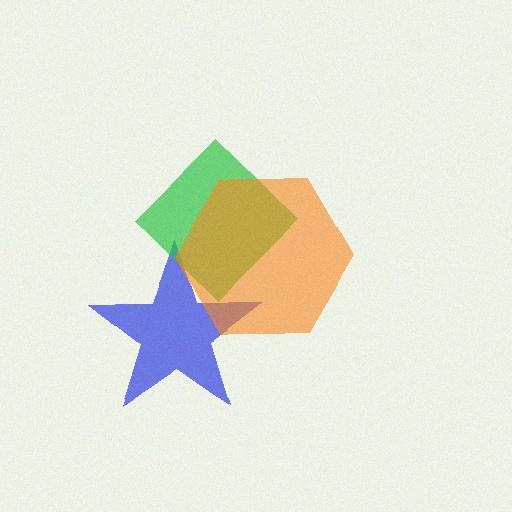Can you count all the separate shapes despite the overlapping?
Yes, there are 3 separate shapes.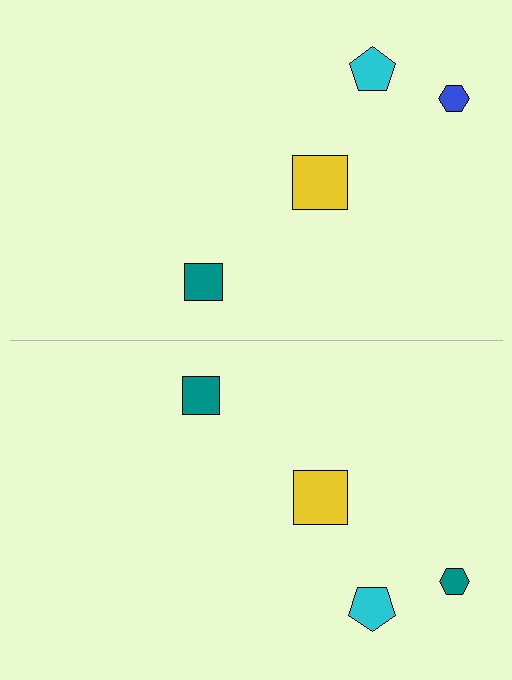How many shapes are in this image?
There are 8 shapes in this image.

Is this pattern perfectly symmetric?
No, the pattern is not perfectly symmetric. The teal hexagon on the bottom side breaks the symmetry — its mirror counterpart is blue.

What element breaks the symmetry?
The teal hexagon on the bottom side breaks the symmetry — its mirror counterpart is blue.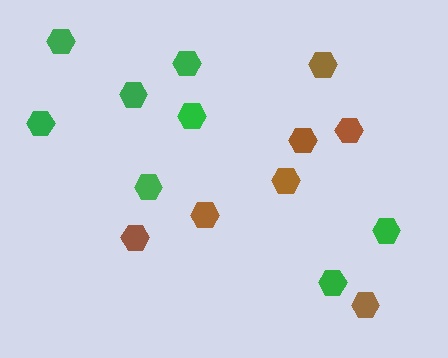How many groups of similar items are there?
There are 2 groups: one group of brown hexagons (7) and one group of green hexagons (8).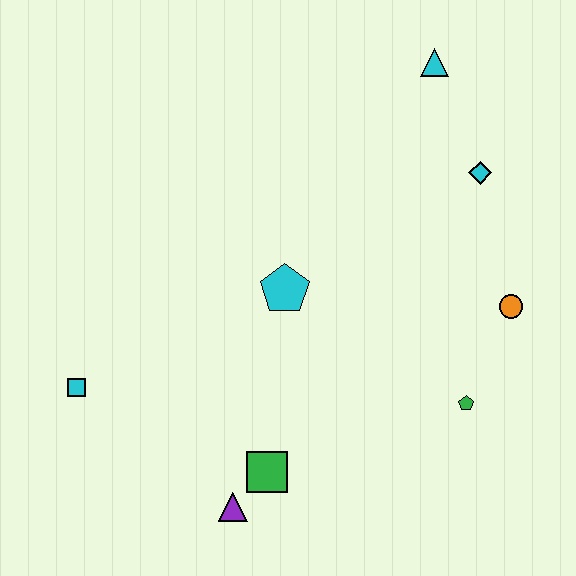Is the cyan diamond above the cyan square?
Yes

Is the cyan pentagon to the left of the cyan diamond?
Yes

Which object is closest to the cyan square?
The purple triangle is closest to the cyan square.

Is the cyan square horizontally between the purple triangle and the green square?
No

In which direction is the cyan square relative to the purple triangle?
The cyan square is to the left of the purple triangle.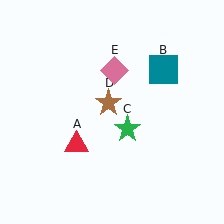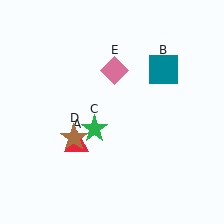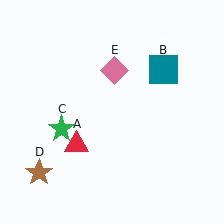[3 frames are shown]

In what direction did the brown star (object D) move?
The brown star (object D) moved down and to the left.